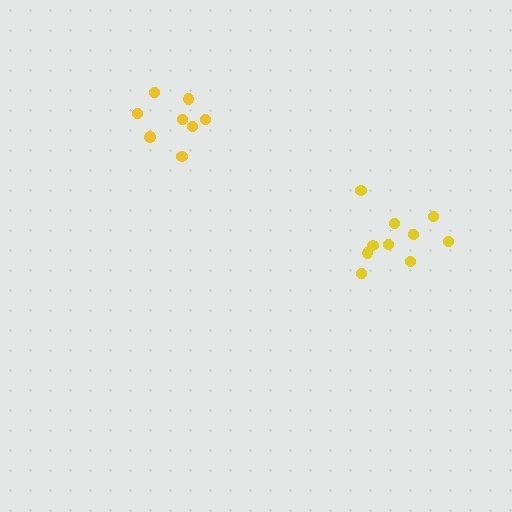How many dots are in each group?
Group 1: 8 dots, Group 2: 10 dots (18 total).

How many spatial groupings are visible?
There are 2 spatial groupings.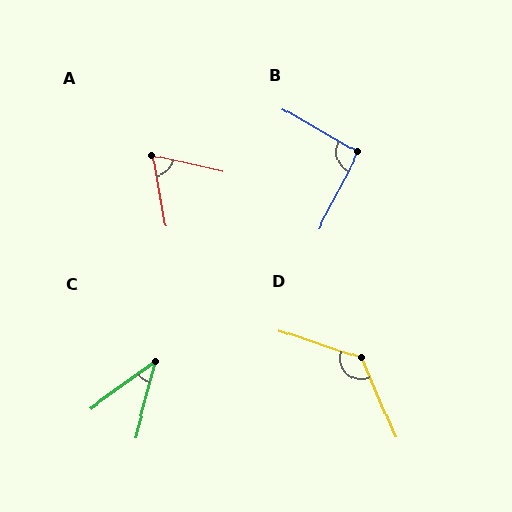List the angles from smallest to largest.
C (39°), A (67°), B (92°), D (132°).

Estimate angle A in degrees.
Approximately 67 degrees.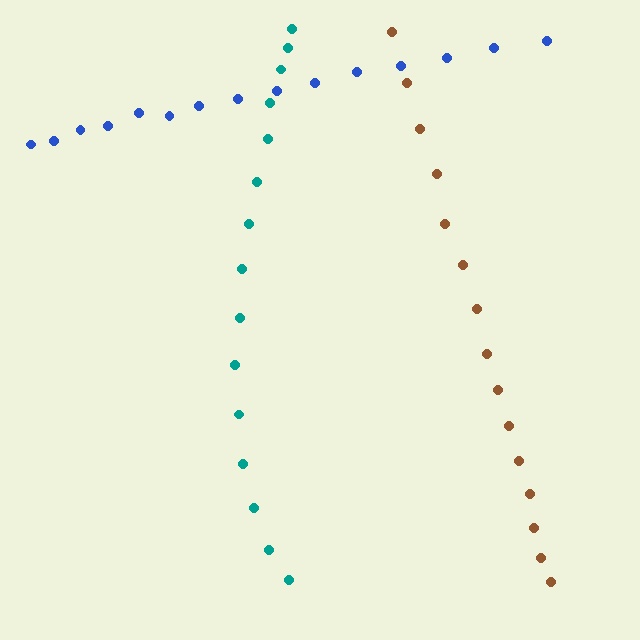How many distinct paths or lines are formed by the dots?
There are 3 distinct paths.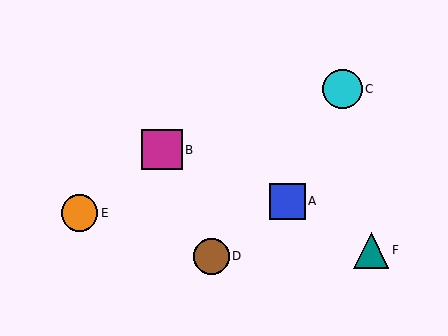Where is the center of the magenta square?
The center of the magenta square is at (162, 150).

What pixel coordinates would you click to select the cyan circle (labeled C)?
Click at (342, 89) to select the cyan circle C.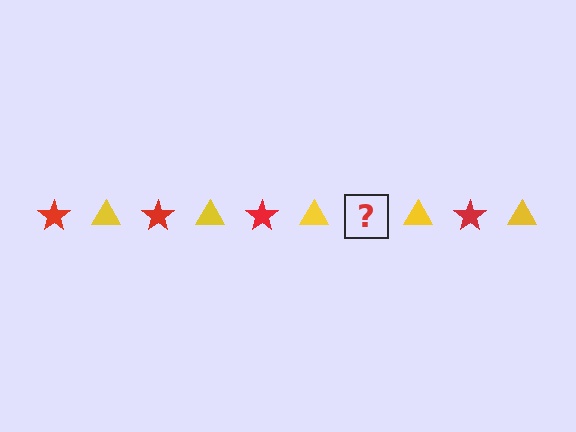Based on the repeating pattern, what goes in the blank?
The blank should be a red star.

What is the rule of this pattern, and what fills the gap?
The rule is that the pattern alternates between red star and yellow triangle. The gap should be filled with a red star.